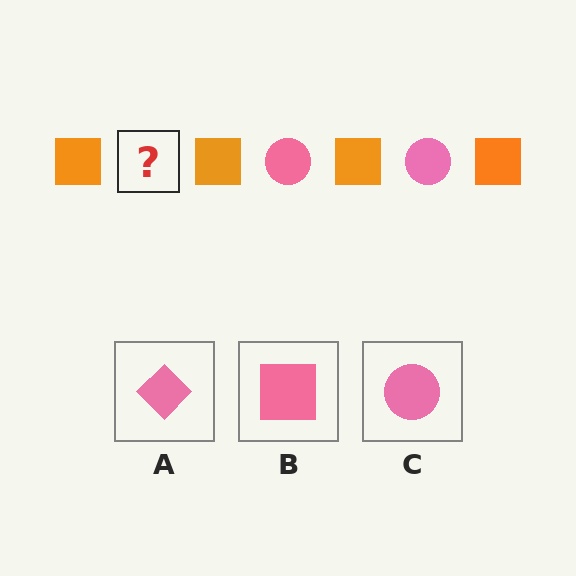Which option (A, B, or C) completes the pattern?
C.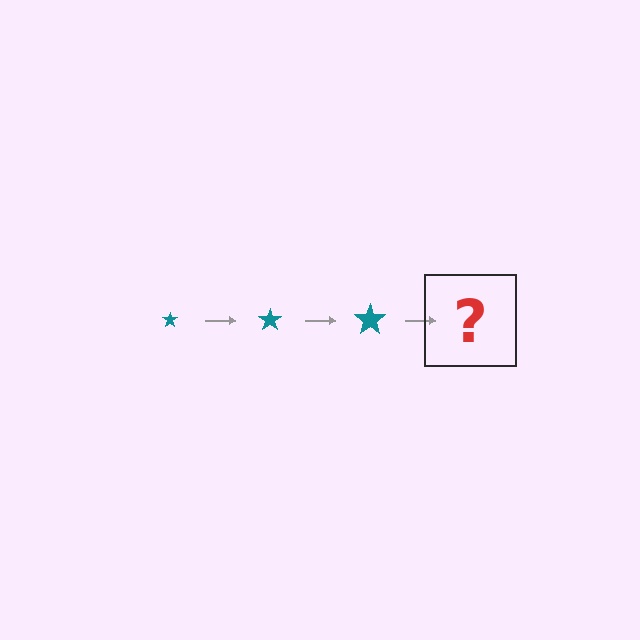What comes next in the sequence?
The next element should be a teal star, larger than the previous one.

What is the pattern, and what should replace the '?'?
The pattern is that the star gets progressively larger each step. The '?' should be a teal star, larger than the previous one.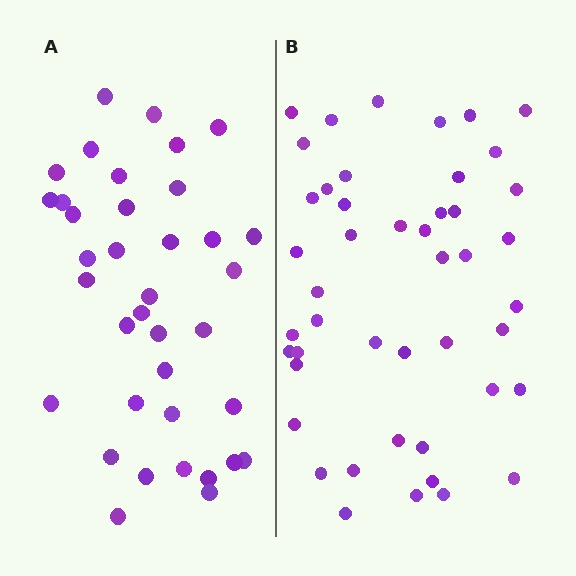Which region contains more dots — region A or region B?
Region B (the right region) has more dots.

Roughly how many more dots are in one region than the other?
Region B has roughly 8 or so more dots than region A.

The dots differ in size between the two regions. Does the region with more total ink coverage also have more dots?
No. Region A has more total ink coverage because its dots are larger, but region B actually contains more individual dots. Total area can be misleading — the number of items is what matters here.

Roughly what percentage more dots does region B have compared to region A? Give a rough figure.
About 25% more.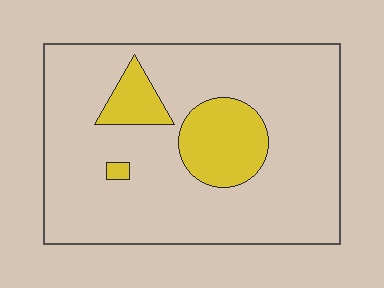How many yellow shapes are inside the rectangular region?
3.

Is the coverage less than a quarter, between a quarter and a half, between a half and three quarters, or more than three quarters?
Less than a quarter.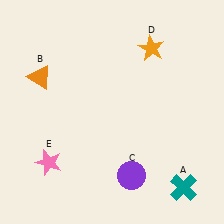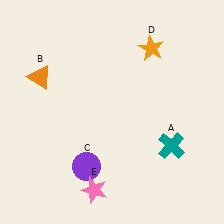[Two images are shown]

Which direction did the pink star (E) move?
The pink star (E) moved right.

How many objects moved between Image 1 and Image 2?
3 objects moved between the two images.